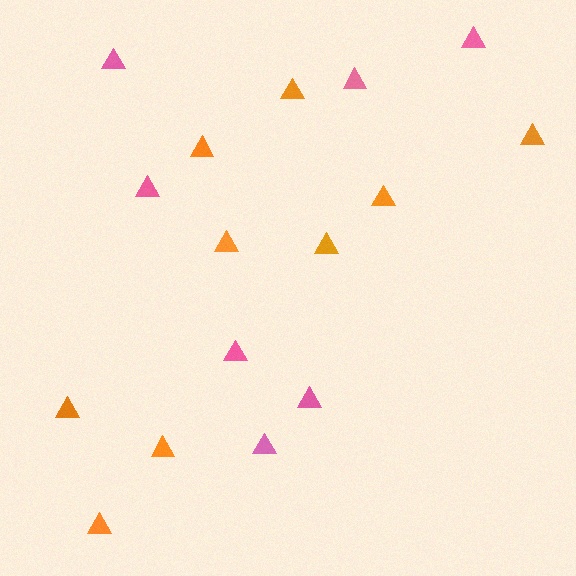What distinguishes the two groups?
There are 2 groups: one group of pink triangles (7) and one group of orange triangles (9).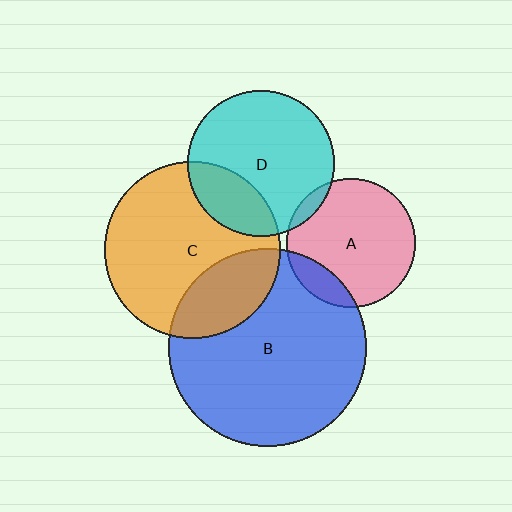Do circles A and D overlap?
Yes.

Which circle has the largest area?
Circle B (blue).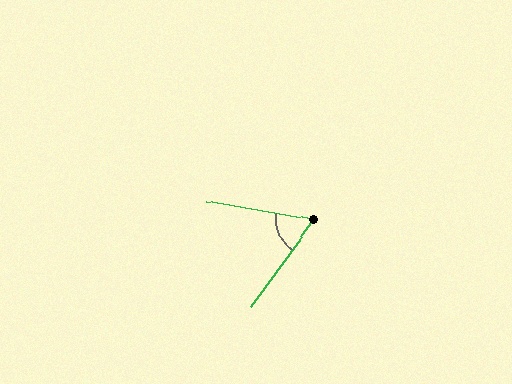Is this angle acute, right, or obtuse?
It is acute.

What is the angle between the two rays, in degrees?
Approximately 64 degrees.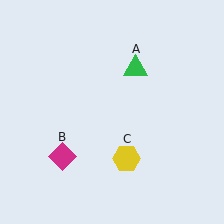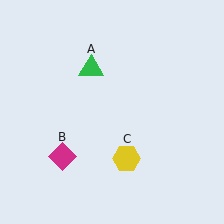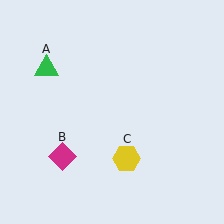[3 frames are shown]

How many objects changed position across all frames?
1 object changed position: green triangle (object A).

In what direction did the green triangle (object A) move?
The green triangle (object A) moved left.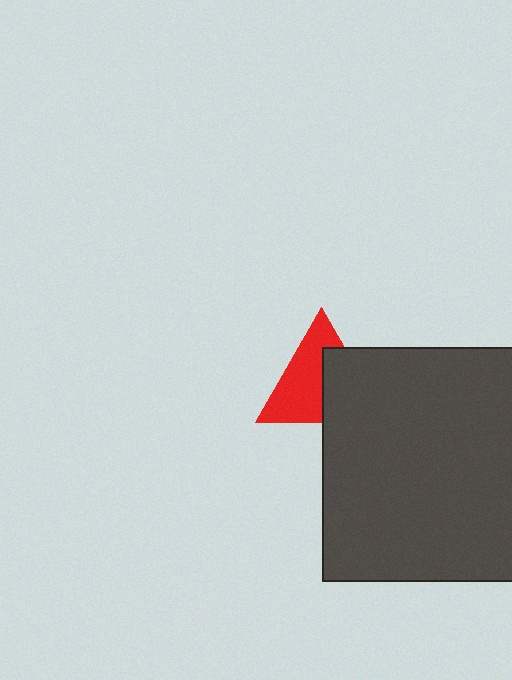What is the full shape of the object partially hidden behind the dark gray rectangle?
The partially hidden object is a red triangle.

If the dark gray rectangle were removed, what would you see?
You would see the complete red triangle.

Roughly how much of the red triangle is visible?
About half of it is visible (roughly 56%).